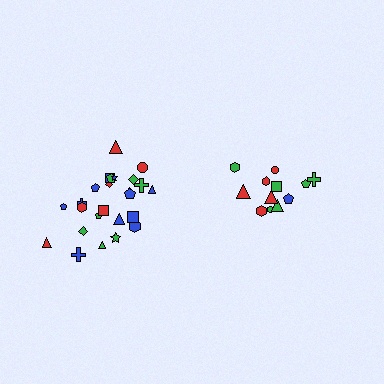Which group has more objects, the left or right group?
The left group.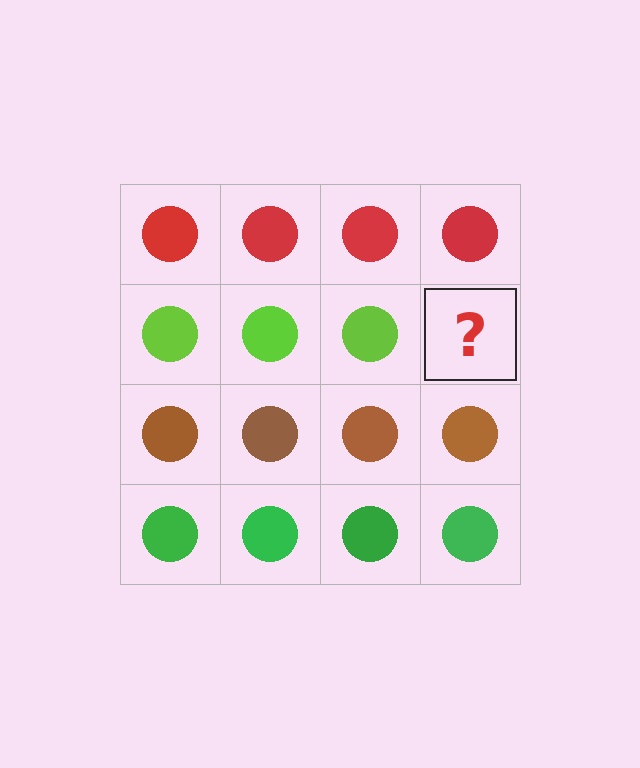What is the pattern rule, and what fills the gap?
The rule is that each row has a consistent color. The gap should be filled with a lime circle.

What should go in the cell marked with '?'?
The missing cell should contain a lime circle.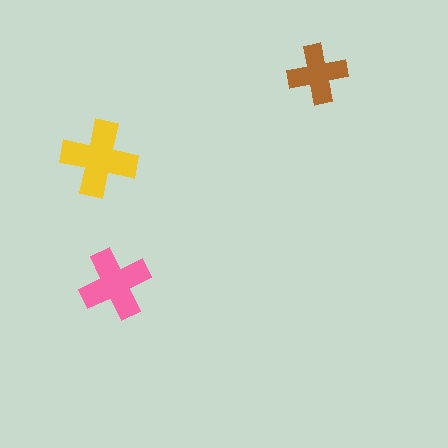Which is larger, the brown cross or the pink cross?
The pink one.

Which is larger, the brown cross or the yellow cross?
The yellow one.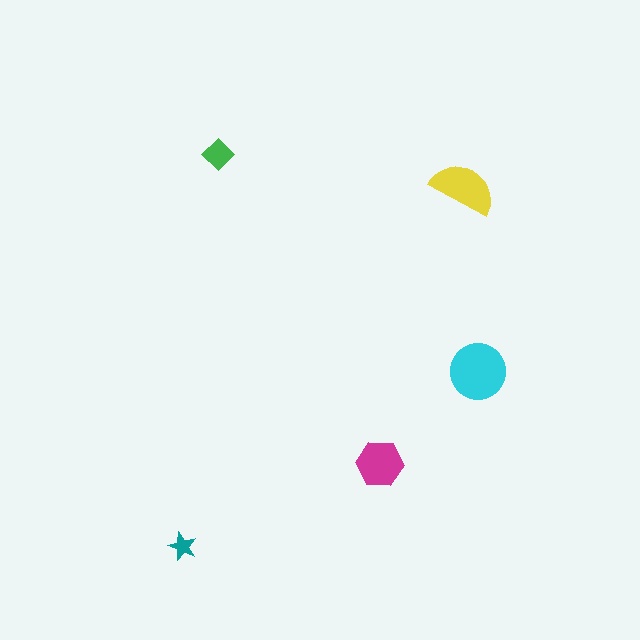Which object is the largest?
The cyan circle.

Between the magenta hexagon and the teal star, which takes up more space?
The magenta hexagon.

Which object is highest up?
The green diamond is topmost.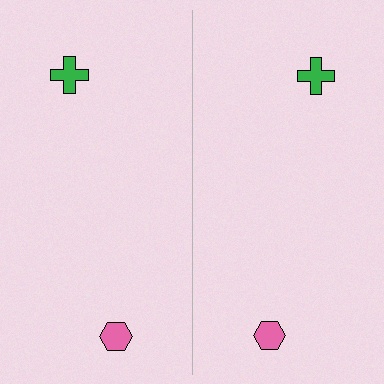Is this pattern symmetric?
Yes, this pattern has bilateral (reflection) symmetry.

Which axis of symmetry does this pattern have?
The pattern has a vertical axis of symmetry running through the center of the image.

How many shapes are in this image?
There are 4 shapes in this image.